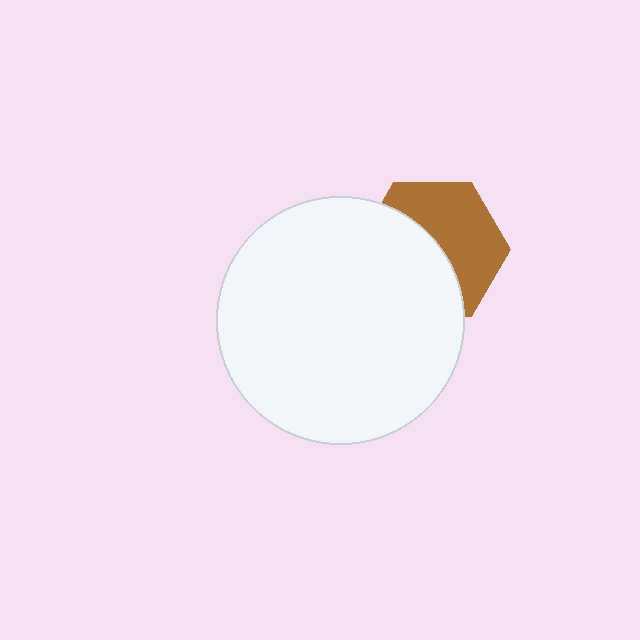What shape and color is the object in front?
The object in front is a white circle.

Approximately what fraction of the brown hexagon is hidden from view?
Roughly 50% of the brown hexagon is hidden behind the white circle.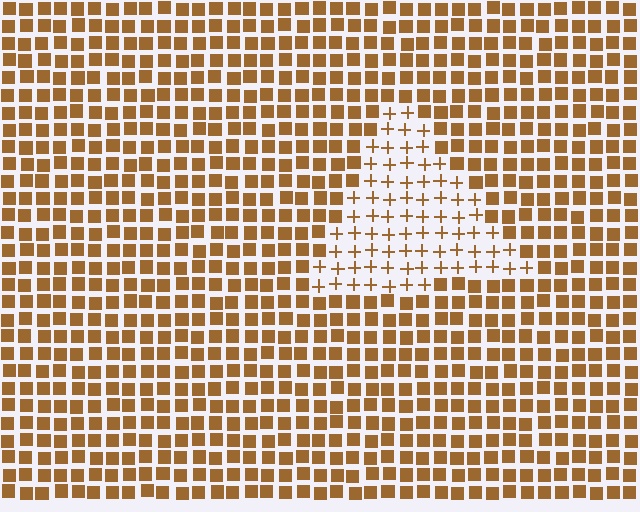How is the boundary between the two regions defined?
The boundary is defined by a change in element shape: plus signs inside vs. squares outside. All elements share the same color and spacing.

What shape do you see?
I see a triangle.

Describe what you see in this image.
The image is filled with small brown elements arranged in a uniform grid. A triangle-shaped region contains plus signs, while the surrounding area contains squares. The boundary is defined purely by the change in element shape.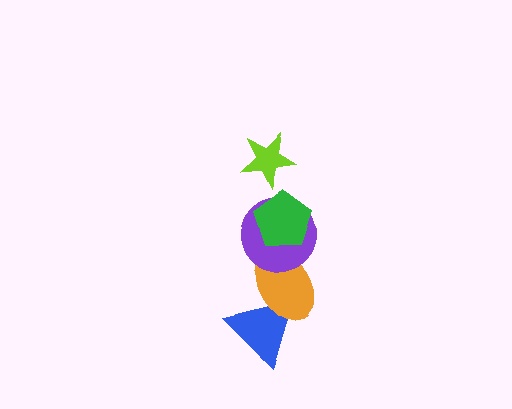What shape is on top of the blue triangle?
The orange ellipse is on top of the blue triangle.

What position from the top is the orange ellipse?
The orange ellipse is 4th from the top.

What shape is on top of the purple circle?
The green pentagon is on top of the purple circle.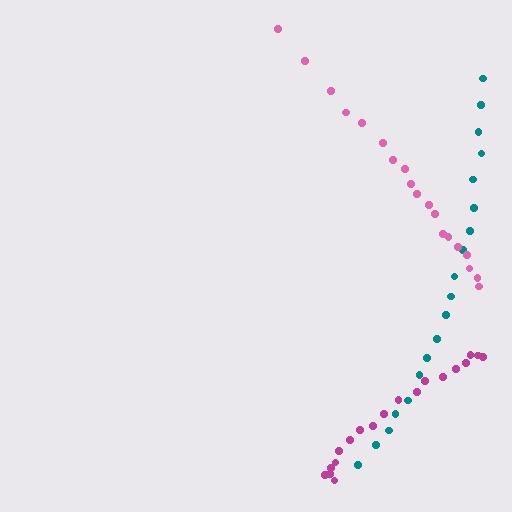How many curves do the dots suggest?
There are 3 distinct paths.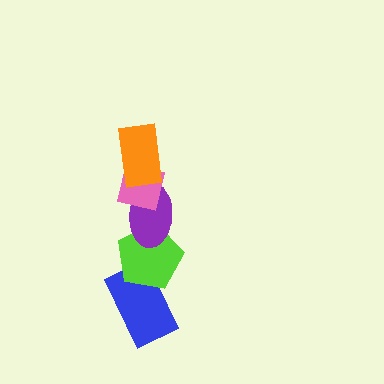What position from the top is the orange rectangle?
The orange rectangle is 1st from the top.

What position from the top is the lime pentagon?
The lime pentagon is 4th from the top.